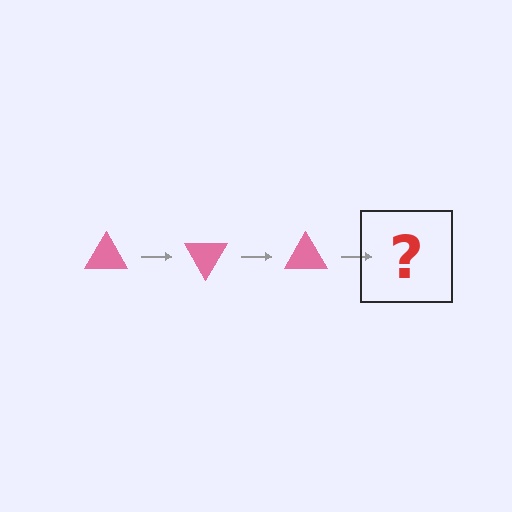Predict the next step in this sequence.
The next step is a pink triangle rotated 180 degrees.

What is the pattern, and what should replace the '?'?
The pattern is that the triangle rotates 60 degrees each step. The '?' should be a pink triangle rotated 180 degrees.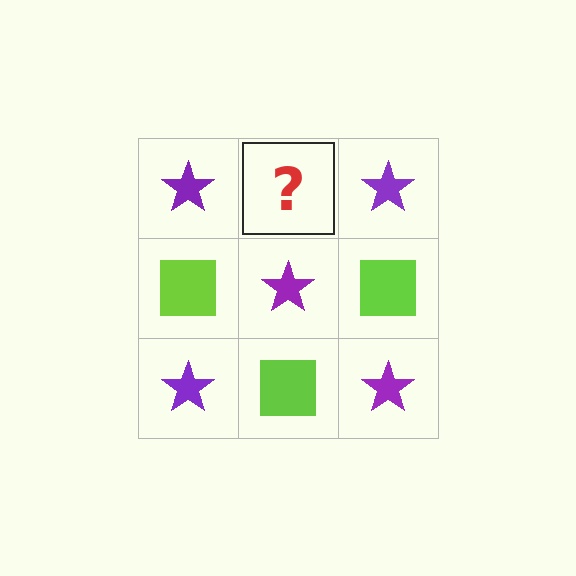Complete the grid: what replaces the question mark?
The question mark should be replaced with a lime square.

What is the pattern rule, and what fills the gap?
The rule is that it alternates purple star and lime square in a checkerboard pattern. The gap should be filled with a lime square.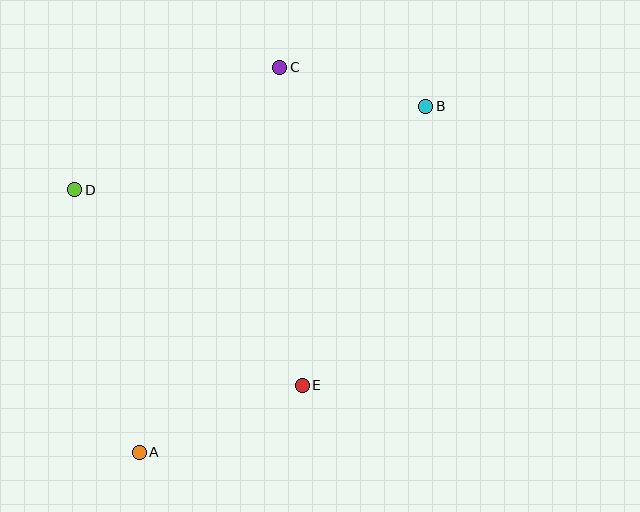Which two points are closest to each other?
Points B and C are closest to each other.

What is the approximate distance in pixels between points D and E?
The distance between D and E is approximately 300 pixels.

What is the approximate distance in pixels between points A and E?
The distance between A and E is approximately 176 pixels.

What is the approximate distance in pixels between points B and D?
The distance between B and D is approximately 361 pixels.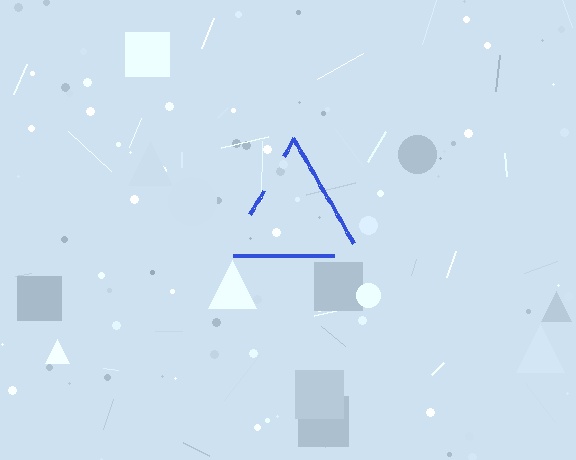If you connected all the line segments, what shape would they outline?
They would outline a triangle.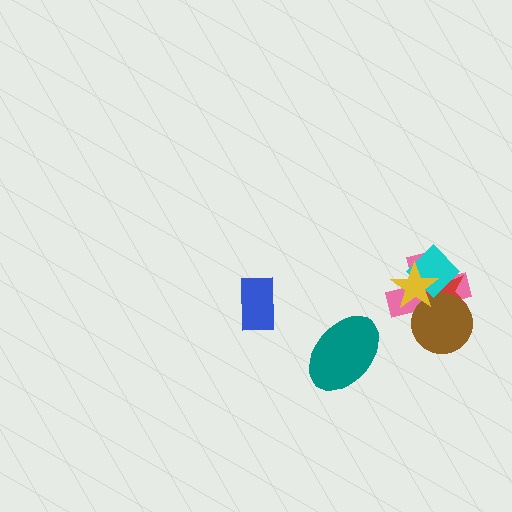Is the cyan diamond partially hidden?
Yes, it is partially covered by another shape.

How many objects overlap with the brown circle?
3 objects overlap with the brown circle.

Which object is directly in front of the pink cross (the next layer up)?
The red star is directly in front of the pink cross.